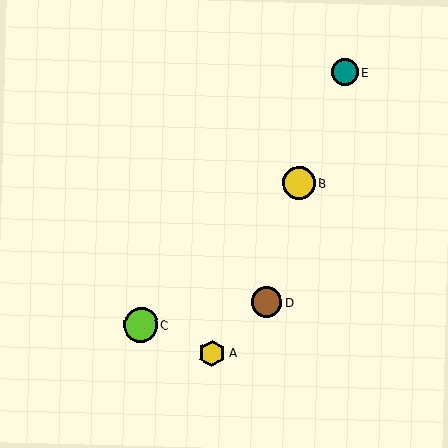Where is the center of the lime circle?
The center of the lime circle is at (141, 325).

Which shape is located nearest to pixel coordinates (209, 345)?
The yellow hexagon (labeled A) at (212, 353) is nearest to that location.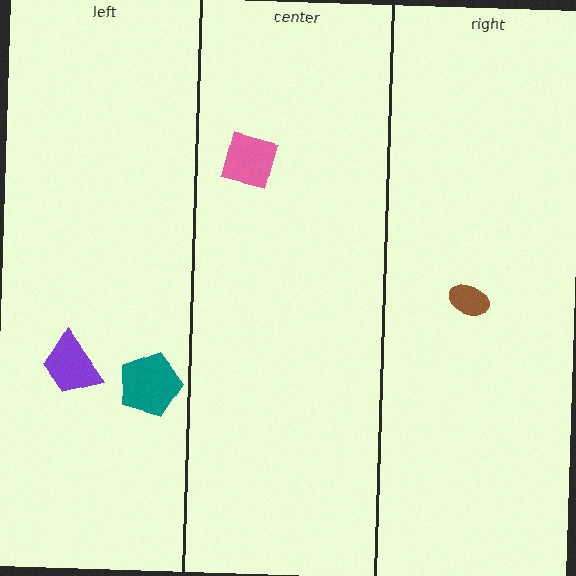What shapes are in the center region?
The pink square.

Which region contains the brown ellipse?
The right region.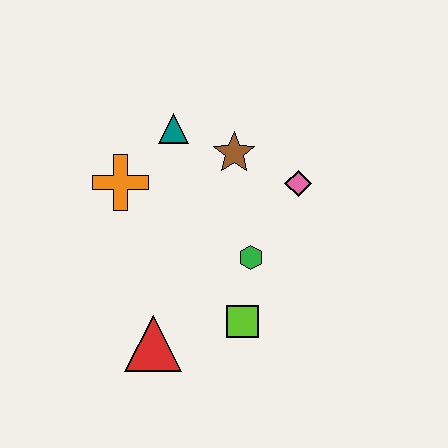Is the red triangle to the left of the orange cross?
No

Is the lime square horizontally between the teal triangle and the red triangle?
No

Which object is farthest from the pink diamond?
The red triangle is farthest from the pink diamond.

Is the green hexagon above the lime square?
Yes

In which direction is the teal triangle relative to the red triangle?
The teal triangle is above the red triangle.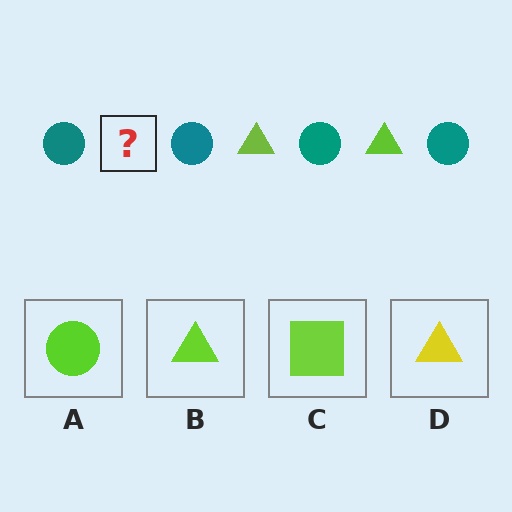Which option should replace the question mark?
Option B.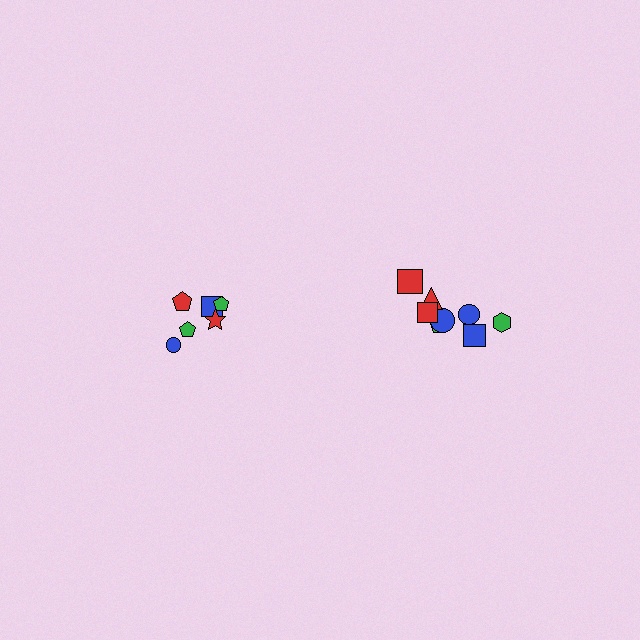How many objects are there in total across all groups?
There are 14 objects.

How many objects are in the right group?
There are 8 objects.